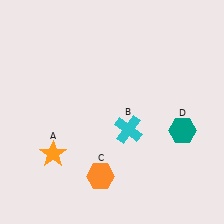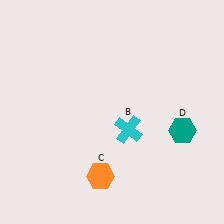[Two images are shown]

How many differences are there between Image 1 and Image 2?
There is 1 difference between the two images.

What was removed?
The orange star (A) was removed in Image 2.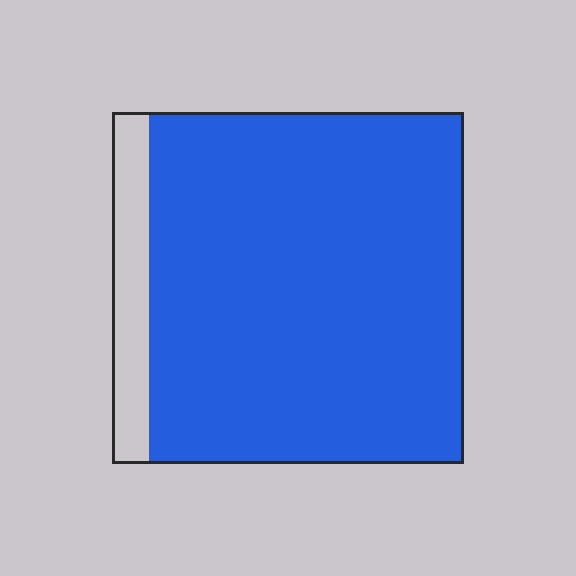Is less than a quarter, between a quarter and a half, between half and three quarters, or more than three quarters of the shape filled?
More than three quarters.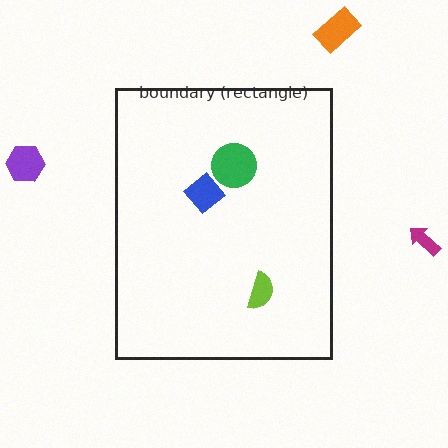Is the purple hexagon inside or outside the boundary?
Outside.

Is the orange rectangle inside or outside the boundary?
Outside.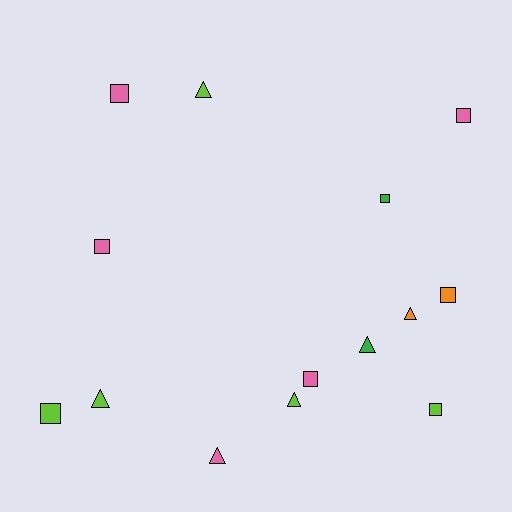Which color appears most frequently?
Lime, with 5 objects.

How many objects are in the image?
There are 14 objects.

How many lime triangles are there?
There are 3 lime triangles.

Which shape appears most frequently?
Square, with 8 objects.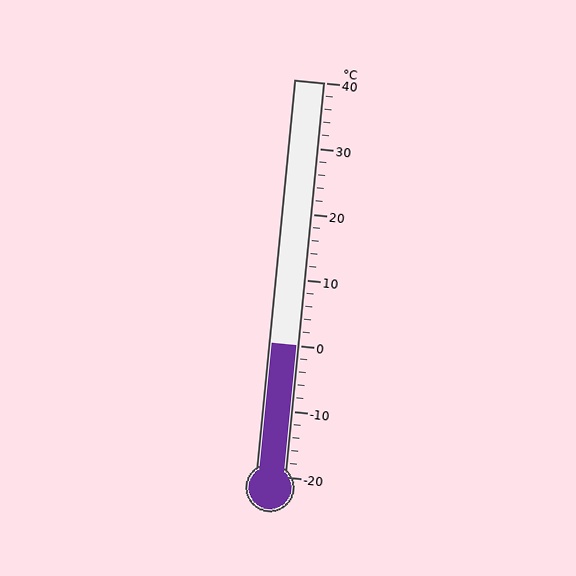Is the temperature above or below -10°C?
The temperature is above -10°C.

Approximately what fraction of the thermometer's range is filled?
The thermometer is filled to approximately 35% of its range.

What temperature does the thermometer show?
The thermometer shows approximately 0°C.